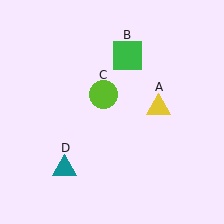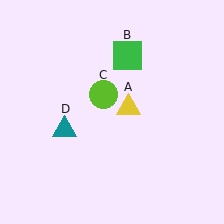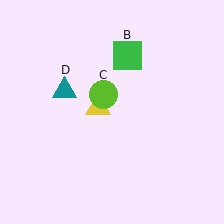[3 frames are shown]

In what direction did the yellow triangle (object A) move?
The yellow triangle (object A) moved left.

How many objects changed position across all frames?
2 objects changed position: yellow triangle (object A), teal triangle (object D).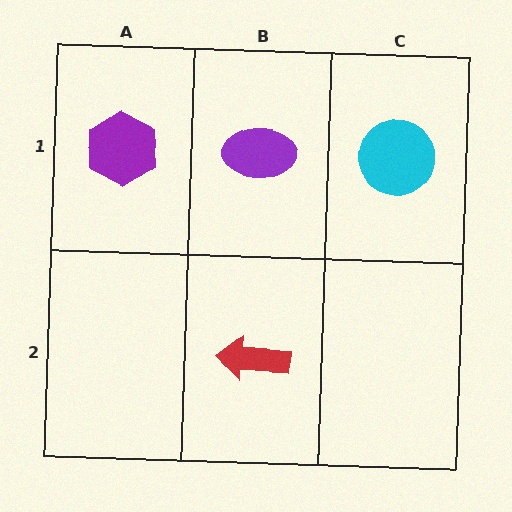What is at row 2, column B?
A red arrow.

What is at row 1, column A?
A purple hexagon.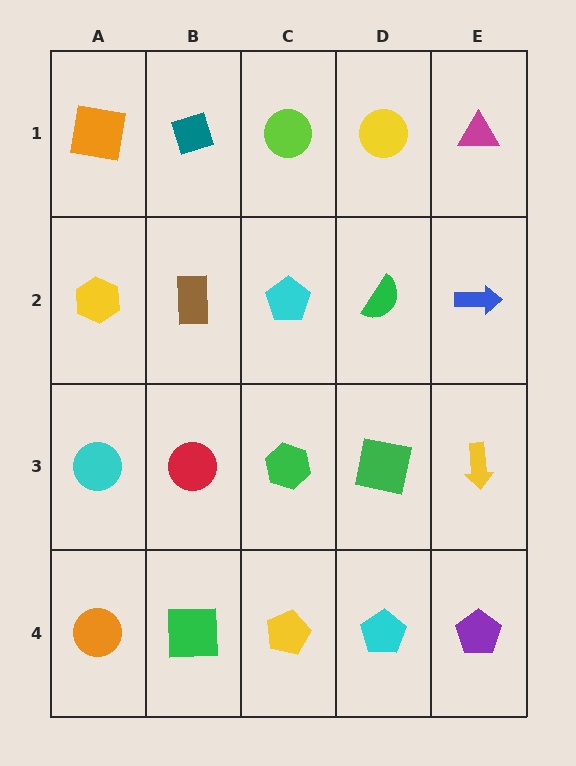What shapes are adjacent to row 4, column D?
A green square (row 3, column D), a yellow pentagon (row 4, column C), a purple pentagon (row 4, column E).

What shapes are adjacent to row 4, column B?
A red circle (row 3, column B), an orange circle (row 4, column A), a yellow pentagon (row 4, column C).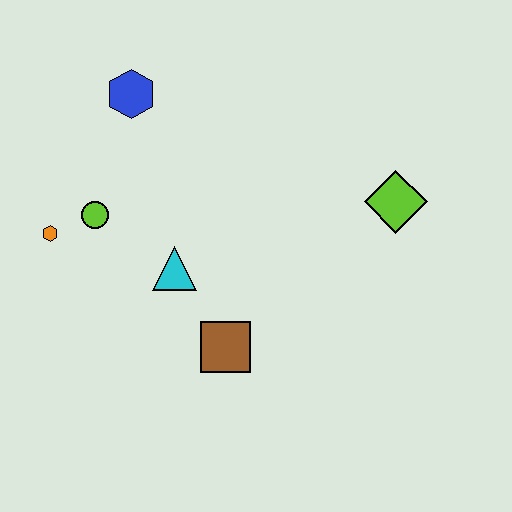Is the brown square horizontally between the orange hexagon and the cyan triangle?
No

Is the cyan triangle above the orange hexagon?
No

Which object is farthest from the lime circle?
The lime diamond is farthest from the lime circle.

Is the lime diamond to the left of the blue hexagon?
No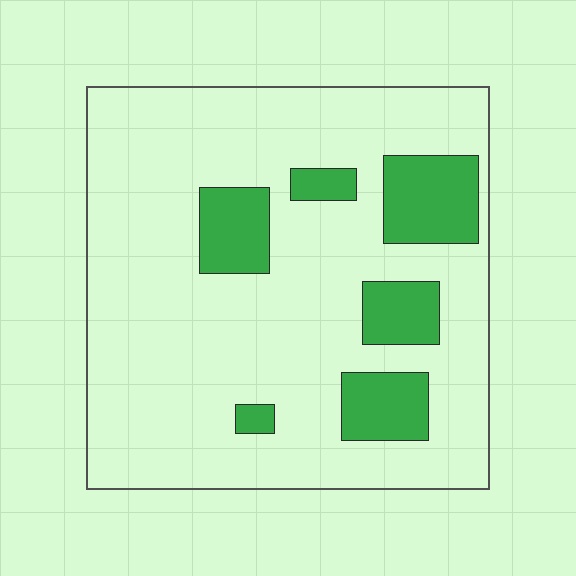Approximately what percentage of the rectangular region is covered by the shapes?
Approximately 20%.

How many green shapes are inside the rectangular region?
6.